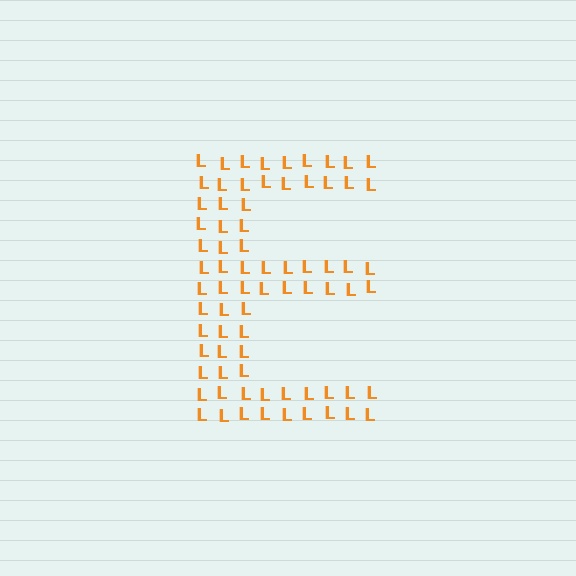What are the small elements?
The small elements are letter L's.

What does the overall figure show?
The overall figure shows the letter E.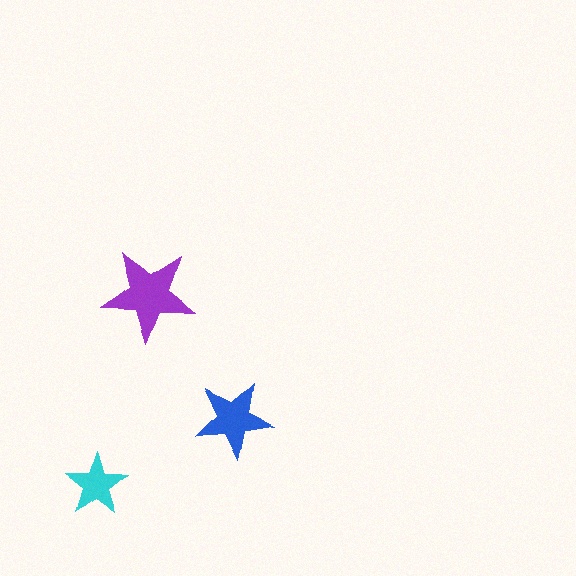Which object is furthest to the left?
The cyan star is leftmost.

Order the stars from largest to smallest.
the purple one, the blue one, the cyan one.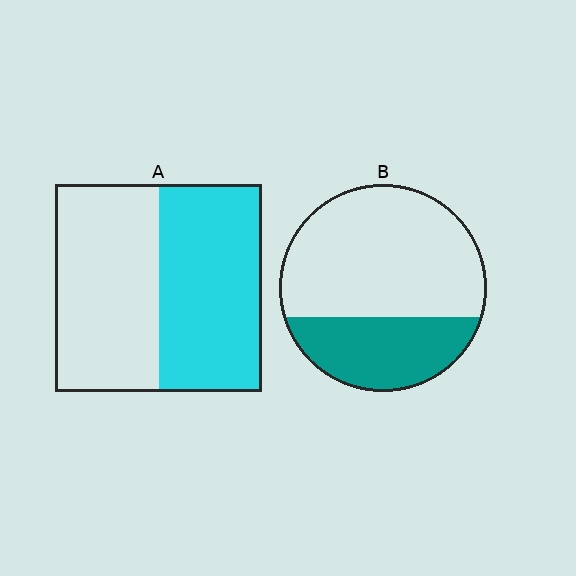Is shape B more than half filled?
No.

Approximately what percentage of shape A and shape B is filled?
A is approximately 50% and B is approximately 30%.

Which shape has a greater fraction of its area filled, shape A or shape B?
Shape A.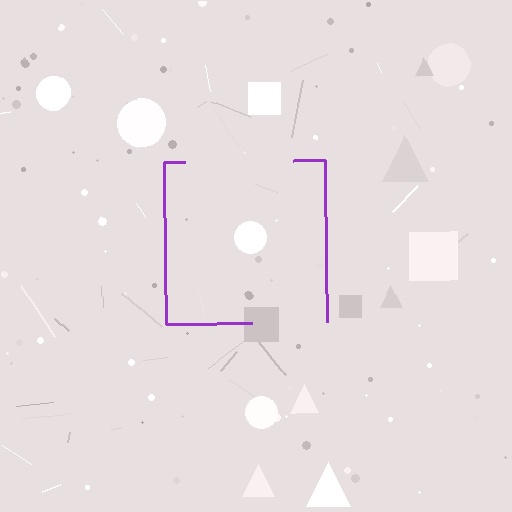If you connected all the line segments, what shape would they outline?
They would outline a square.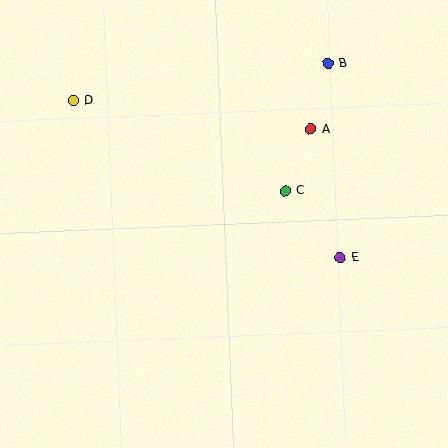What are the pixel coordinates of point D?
Point D is at (73, 101).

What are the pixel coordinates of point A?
Point A is at (311, 129).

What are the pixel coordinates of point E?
Point E is at (340, 258).